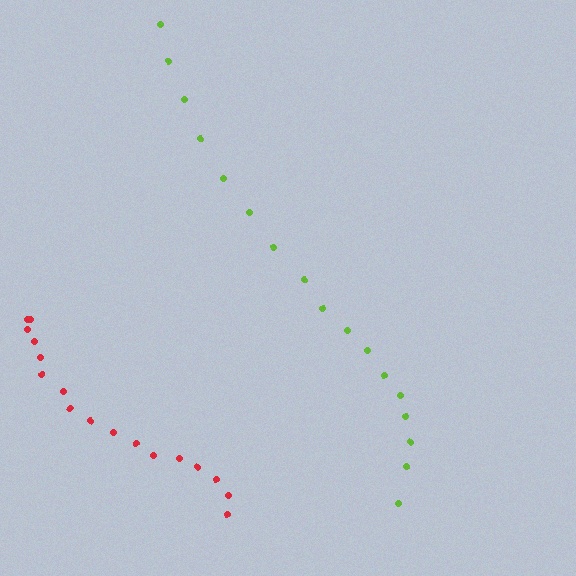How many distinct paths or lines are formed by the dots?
There are 2 distinct paths.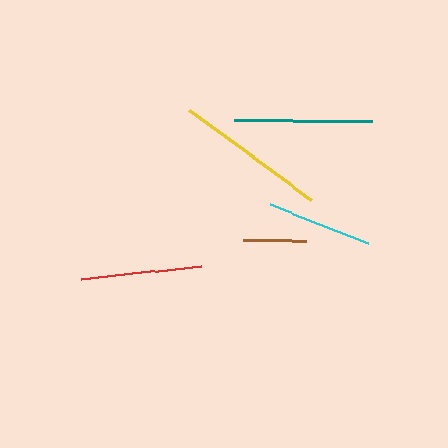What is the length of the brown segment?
The brown segment is approximately 63 pixels long.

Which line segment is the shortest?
The brown line is the shortest at approximately 63 pixels.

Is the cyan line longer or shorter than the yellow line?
The yellow line is longer than the cyan line.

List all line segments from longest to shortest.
From longest to shortest: yellow, teal, red, cyan, brown.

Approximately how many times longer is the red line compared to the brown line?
The red line is approximately 1.9 times the length of the brown line.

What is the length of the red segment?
The red segment is approximately 121 pixels long.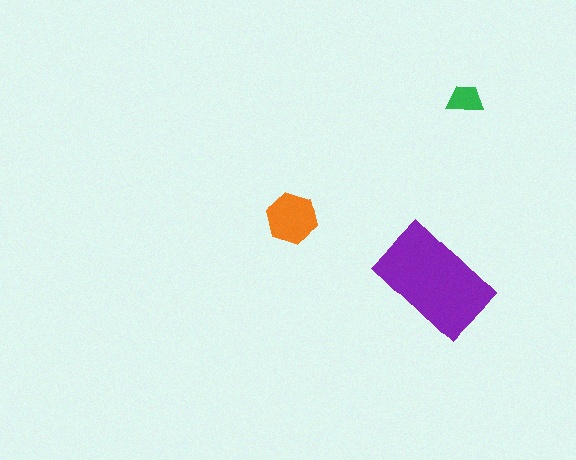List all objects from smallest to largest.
The green trapezoid, the orange hexagon, the purple rectangle.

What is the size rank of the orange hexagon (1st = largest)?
2nd.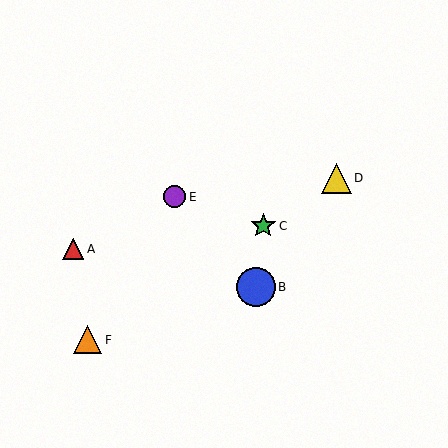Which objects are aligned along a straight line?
Objects C, D, F are aligned along a straight line.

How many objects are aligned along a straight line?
3 objects (C, D, F) are aligned along a straight line.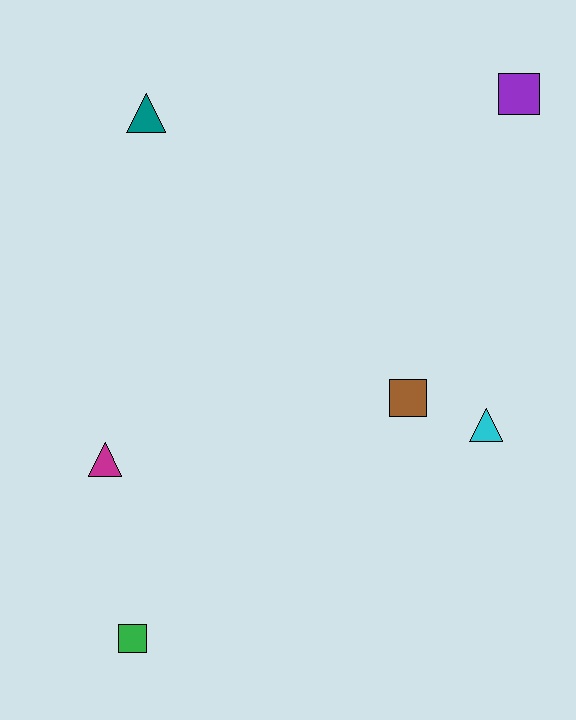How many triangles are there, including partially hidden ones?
There are 3 triangles.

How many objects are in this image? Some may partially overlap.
There are 6 objects.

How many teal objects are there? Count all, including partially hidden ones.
There is 1 teal object.